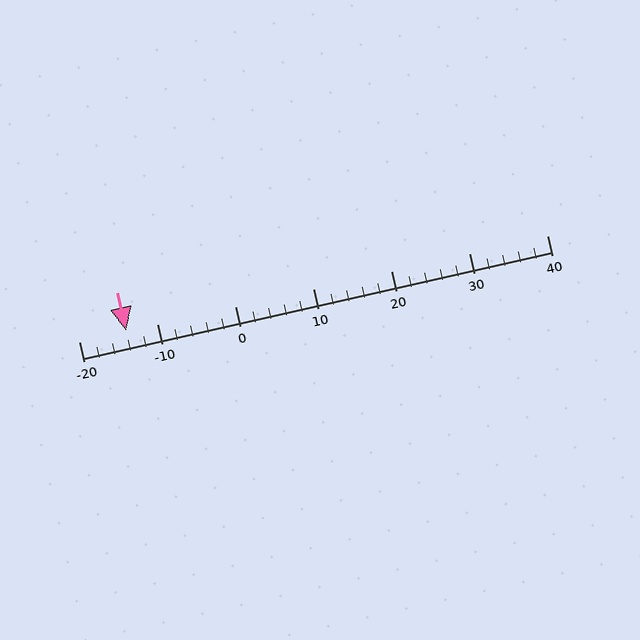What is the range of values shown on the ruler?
The ruler shows values from -20 to 40.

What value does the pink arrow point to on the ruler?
The pink arrow points to approximately -14.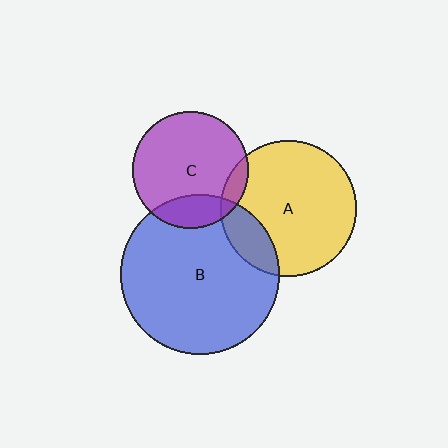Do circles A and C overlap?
Yes.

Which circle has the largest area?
Circle B (blue).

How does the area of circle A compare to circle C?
Approximately 1.4 times.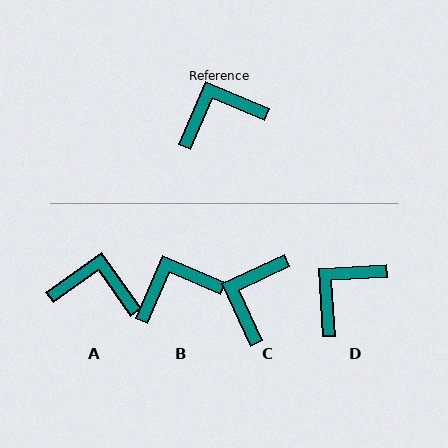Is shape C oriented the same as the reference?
No, it is off by about 48 degrees.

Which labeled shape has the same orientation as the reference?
B.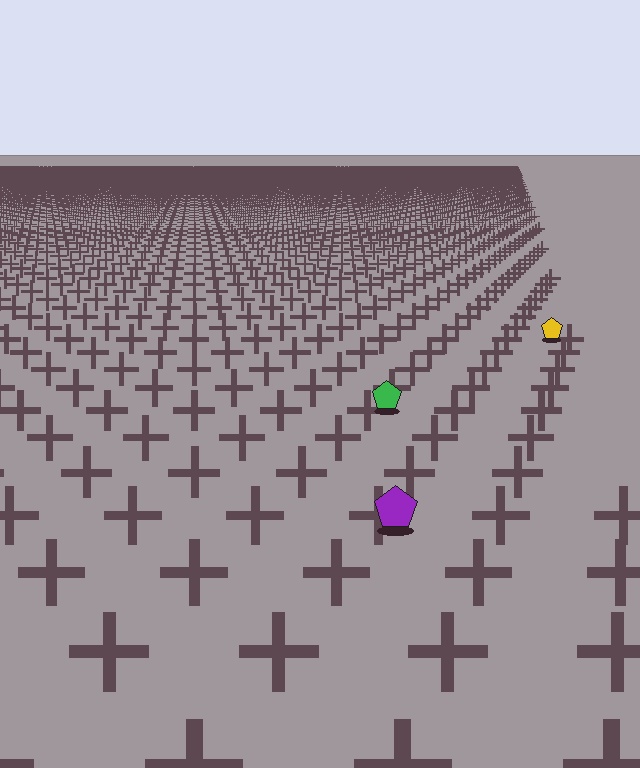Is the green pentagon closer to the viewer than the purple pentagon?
No. The purple pentagon is closer — you can tell from the texture gradient: the ground texture is coarser near it.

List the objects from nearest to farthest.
From nearest to farthest: the purple pentagon, the green pentagon, the yellow pentagon.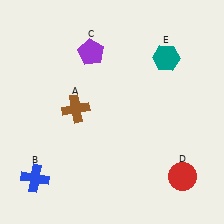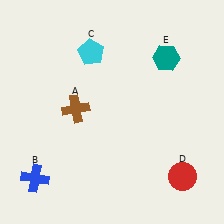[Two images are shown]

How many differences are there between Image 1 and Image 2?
There is 1 difference between the two images.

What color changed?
The pentagon (C) changed from purple in Image 1 to cyan in Image 2.